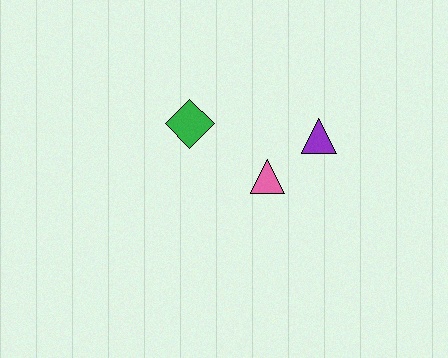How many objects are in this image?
There are 3 objects.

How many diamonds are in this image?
There is 1 diamond.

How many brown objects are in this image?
There are no brown objects.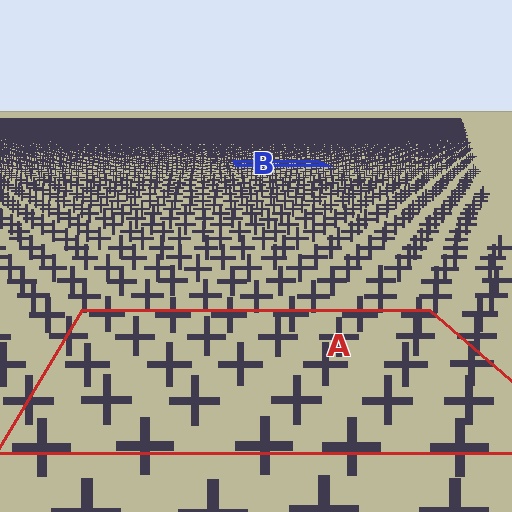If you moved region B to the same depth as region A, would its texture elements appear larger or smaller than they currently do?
They would appear larger. At a closer depth, the same texture elements are projected at a bigger on-screen size.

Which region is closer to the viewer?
Region A is closer. The texture elements there are larger and more spread out.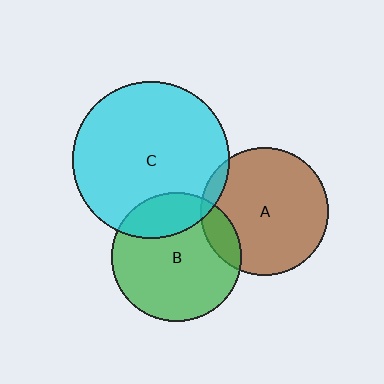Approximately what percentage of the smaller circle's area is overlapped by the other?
Approximately 20%.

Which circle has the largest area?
Circle C (cyan).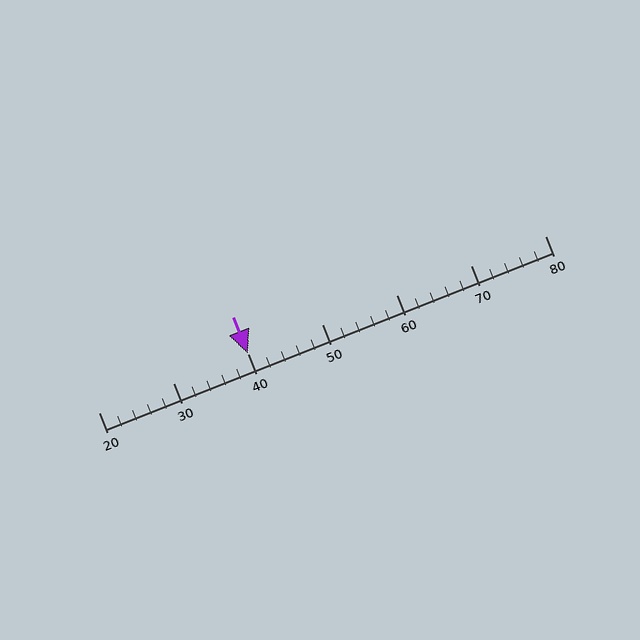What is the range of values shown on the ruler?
The ruler shows values from 20 to 80.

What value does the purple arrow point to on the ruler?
The purple arrow points to approximately 40.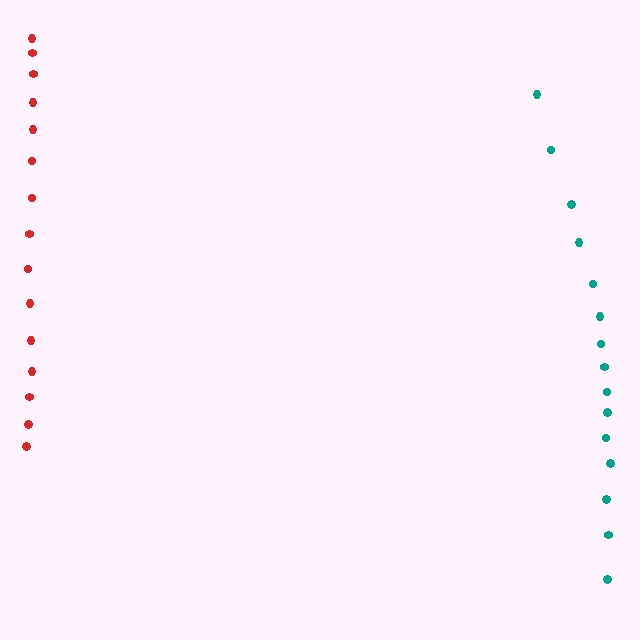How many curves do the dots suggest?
There are 2 distinct paths.